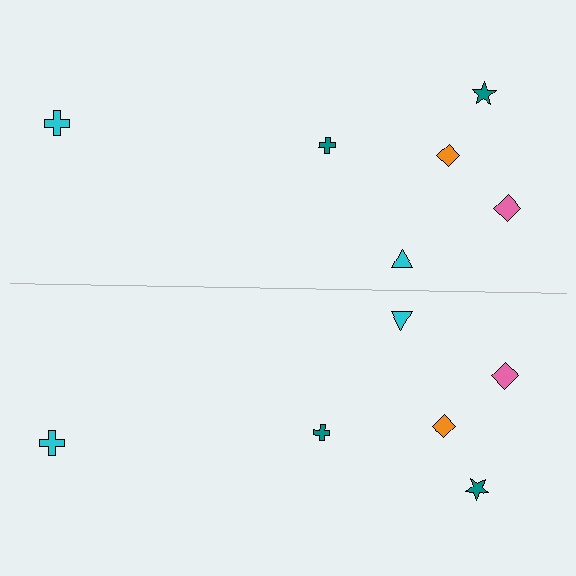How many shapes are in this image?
There are 12 shapes in this image.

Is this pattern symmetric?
Yes, this pattern has bilateral (reflection) symmetry.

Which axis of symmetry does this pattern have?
The pattern has a horizontal axis of symmetry running through the center of the image.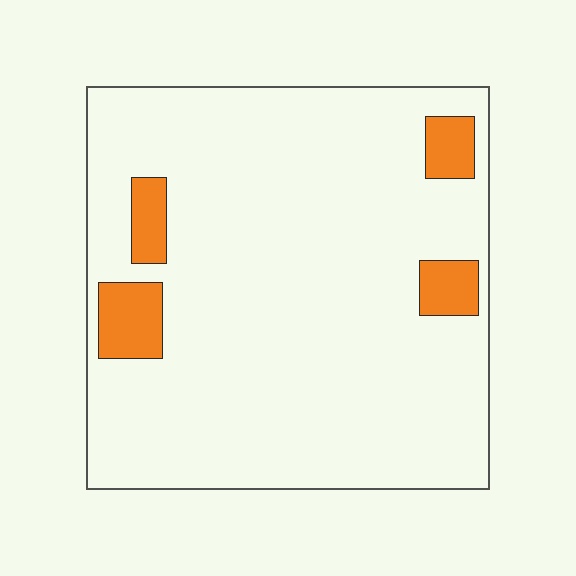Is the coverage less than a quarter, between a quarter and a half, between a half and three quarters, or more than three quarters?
Less than a quarter.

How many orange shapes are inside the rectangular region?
4.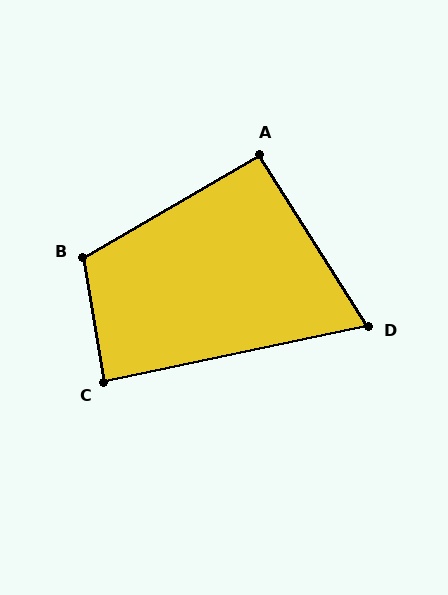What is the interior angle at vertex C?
Approximately 88 degrees (approximately right).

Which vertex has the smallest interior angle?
D, at approximately 70 degrees.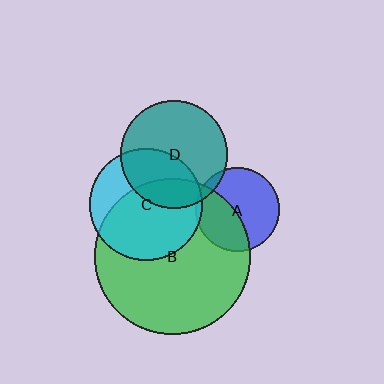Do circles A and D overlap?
Yes.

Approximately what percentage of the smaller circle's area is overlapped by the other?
Approximately 5%.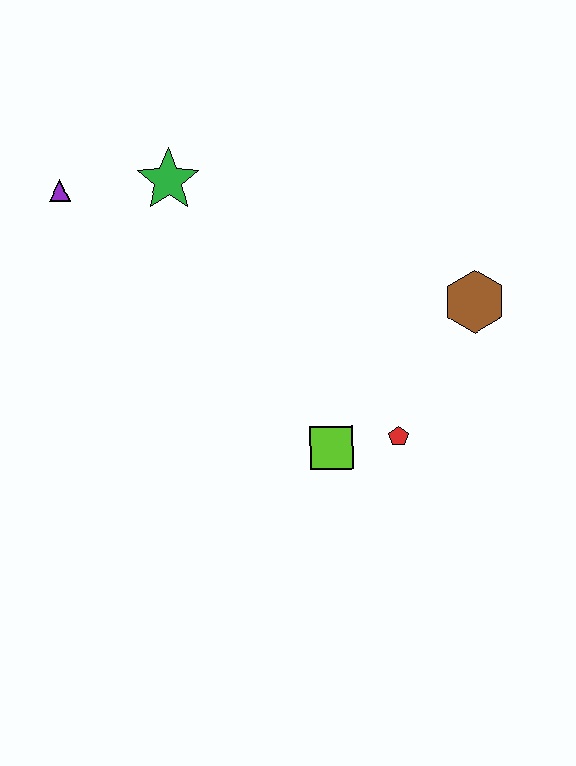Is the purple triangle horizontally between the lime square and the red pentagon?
No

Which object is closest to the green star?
The purple triangle is closest to the green star.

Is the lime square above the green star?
No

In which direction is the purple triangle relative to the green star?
The purple triangle is to the left of the green star.